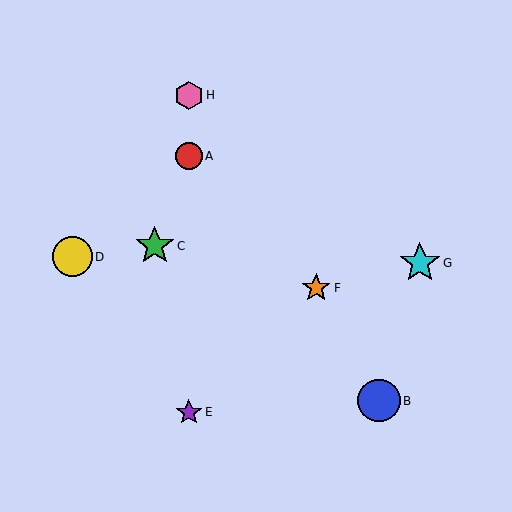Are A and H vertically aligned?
Yes, both are at x≈189.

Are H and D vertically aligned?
No, H is at x≈189 and D is at x≈72.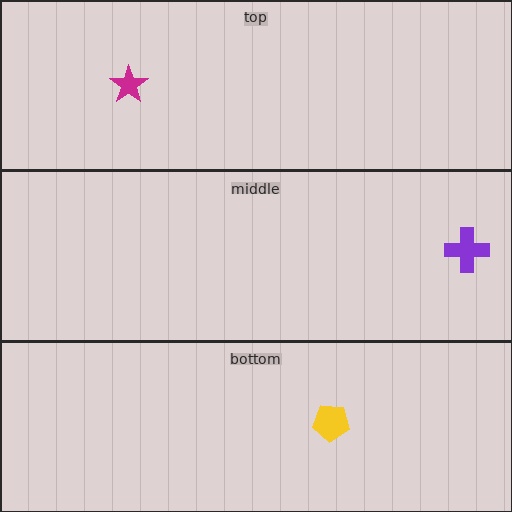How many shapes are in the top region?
1.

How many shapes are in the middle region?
1.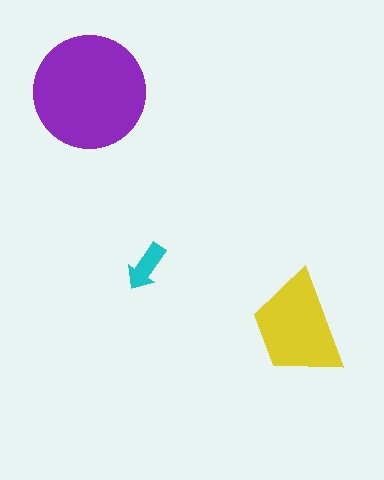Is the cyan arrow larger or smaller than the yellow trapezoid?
Smaller.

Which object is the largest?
The purple circle.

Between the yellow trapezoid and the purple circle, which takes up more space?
The purple circle.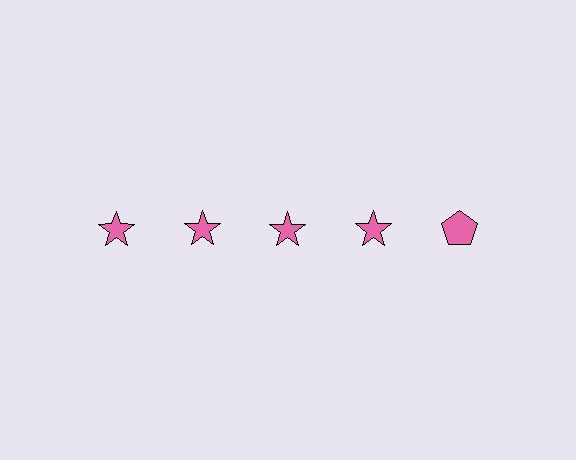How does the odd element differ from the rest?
It has a different shape: pentagon instead of star.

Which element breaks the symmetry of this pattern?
The pink pentagon in the top row, rightmost column breaks the symmetry. All other shapes are pink stars.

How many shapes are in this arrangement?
There are 5 shapes arranged in a grid pattern.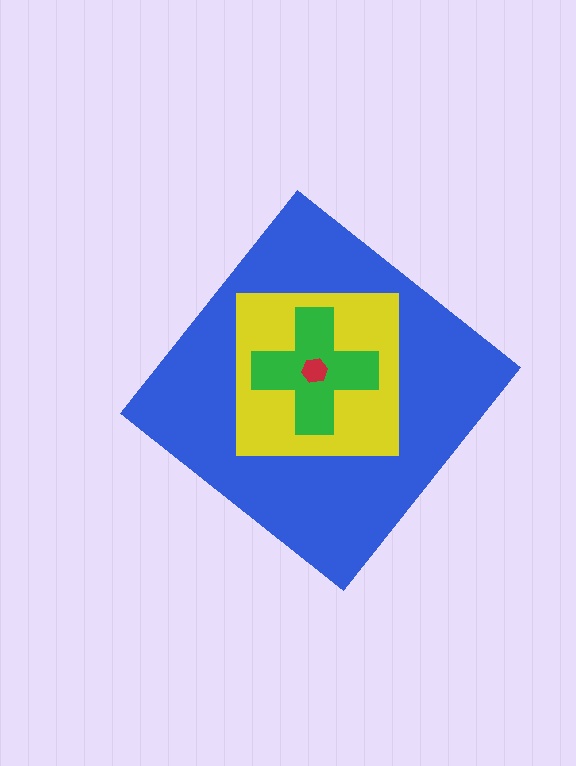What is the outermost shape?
The blue diamond.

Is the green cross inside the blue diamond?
Yes.